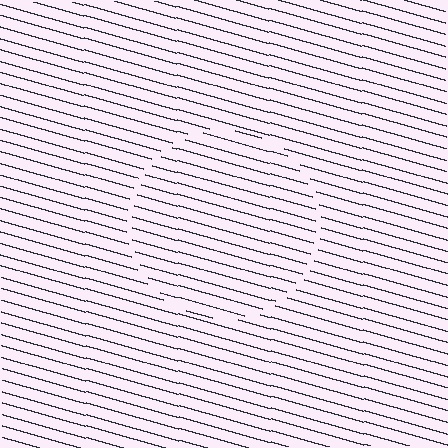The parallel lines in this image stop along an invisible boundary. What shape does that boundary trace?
An illusory circle. The interior of the shape contains the same grating, shifted by half a period — the contour is defined by the phase discontinuity where line-ends from the inner and outer gratings abut.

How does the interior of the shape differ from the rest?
The interior of the shape contains the same grating, shifted by half a period — the contour is defined by the phase discontinuity where line-ends from the inner and outer gratings abut.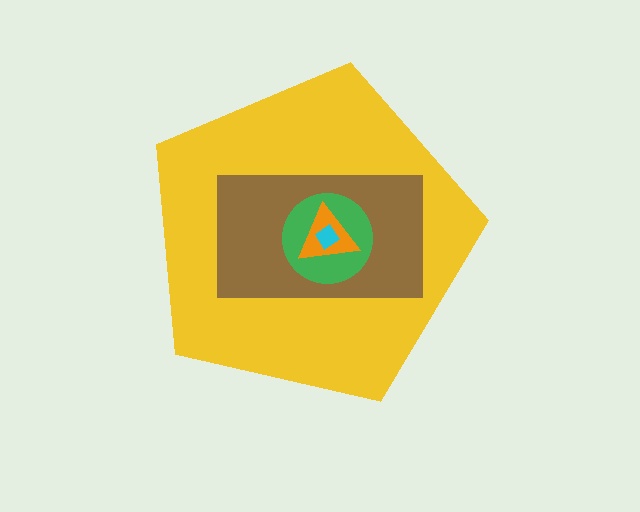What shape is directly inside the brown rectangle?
The green circle.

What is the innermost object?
The cyan diamond.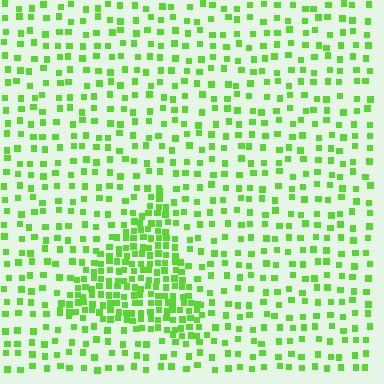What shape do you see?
I see a triangle.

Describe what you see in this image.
The image contains small lime elements arranged at two different densities. A triangle-shaped region is visible where the elements are more densely packed than the surrounding area.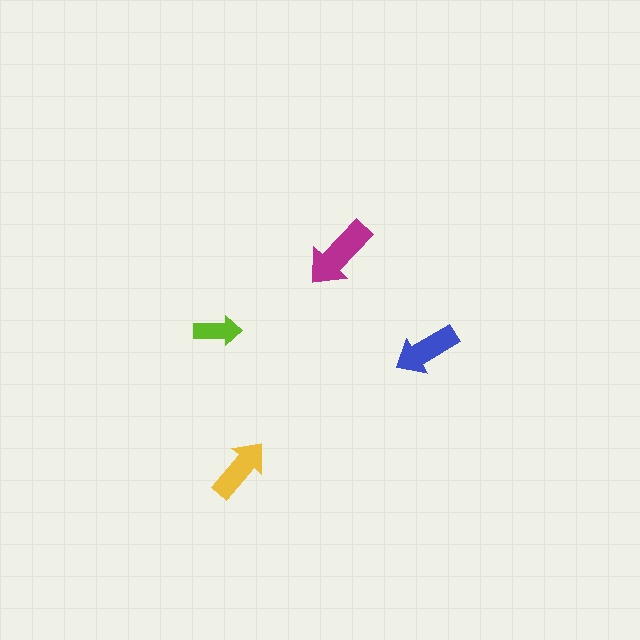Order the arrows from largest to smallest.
the magenta one, the blue one, the yellow one, the lime one.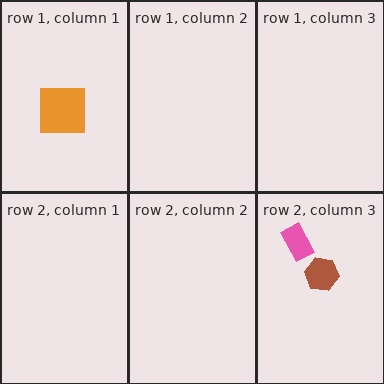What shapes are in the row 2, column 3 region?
The brown hexagon, the pink rectangle.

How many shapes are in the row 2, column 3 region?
2.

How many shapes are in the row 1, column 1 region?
1.